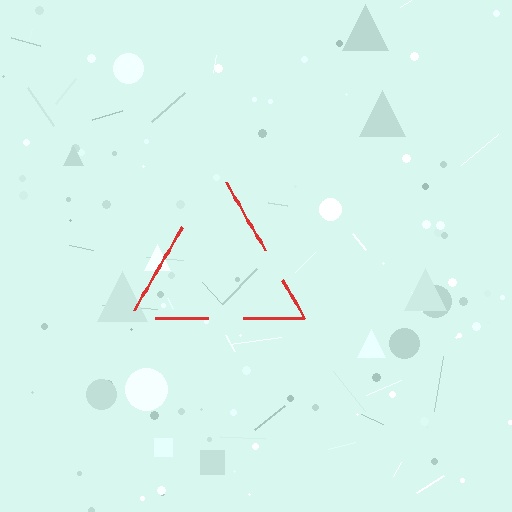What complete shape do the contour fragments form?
The contour fragments form a triangle.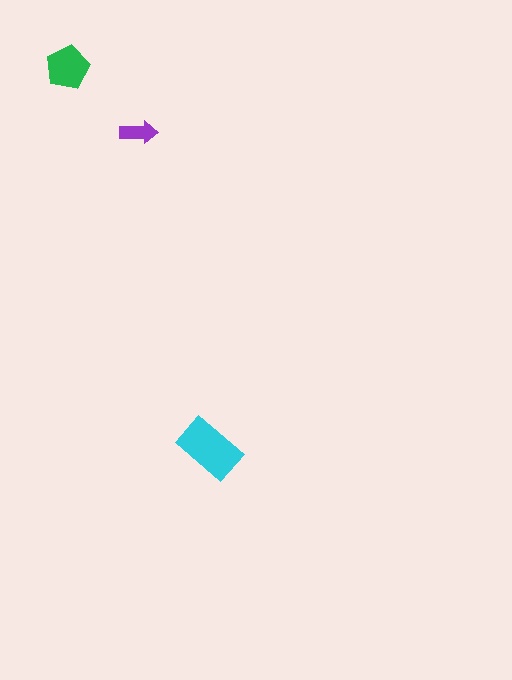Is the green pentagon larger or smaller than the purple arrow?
Larger.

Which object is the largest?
The cyan rectangle.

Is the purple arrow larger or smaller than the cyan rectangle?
Smaller.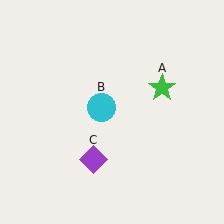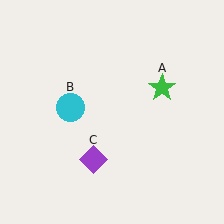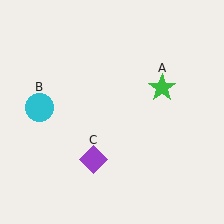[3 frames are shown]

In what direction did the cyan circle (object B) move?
The cyan circle (object B) moved left.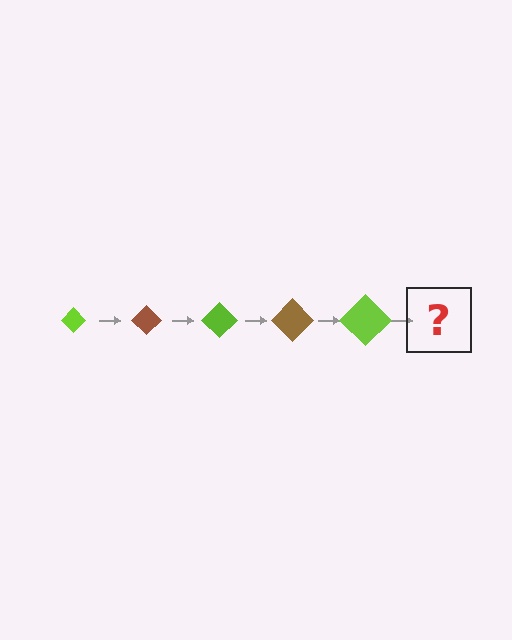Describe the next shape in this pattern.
It should be a brown diamond, larger than the previous one.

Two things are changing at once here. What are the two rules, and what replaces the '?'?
The two rules are that the diamond grows larger each step and the color cycles through lime and brown. The '?' should be a brown diamond, larger than the previous one.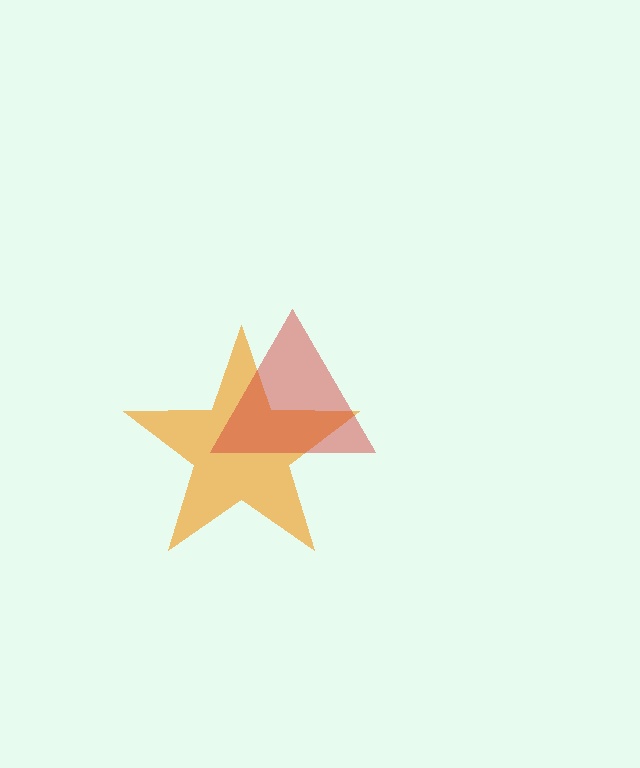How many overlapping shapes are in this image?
There are 2 overlapping shapes in the image.